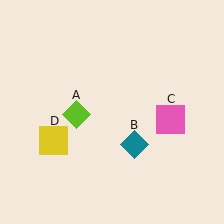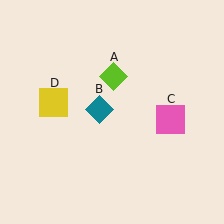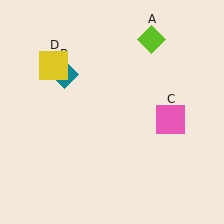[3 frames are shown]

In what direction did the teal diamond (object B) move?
The teal diamond (object B) moved up and to the left.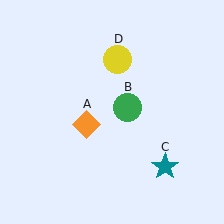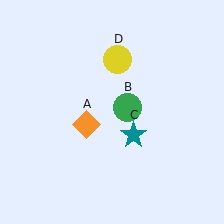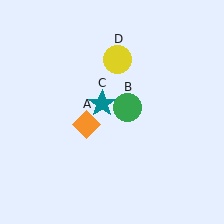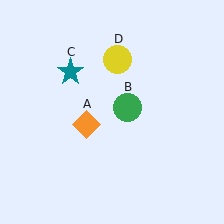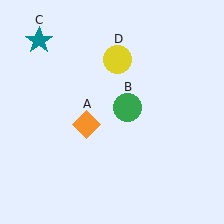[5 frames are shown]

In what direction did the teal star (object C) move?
The teal star (object C) moved up and to the left.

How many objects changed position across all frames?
1 object changed position: teal star (object C).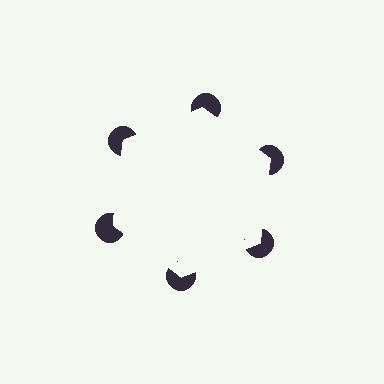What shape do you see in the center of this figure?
An illusory hexagon — its edges are inferred from the aligned wedge cuts in the pac-man discs, not physically drawn.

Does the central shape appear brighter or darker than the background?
It typically appears slightly brighter than the background, even though no actual brightness change is drawn.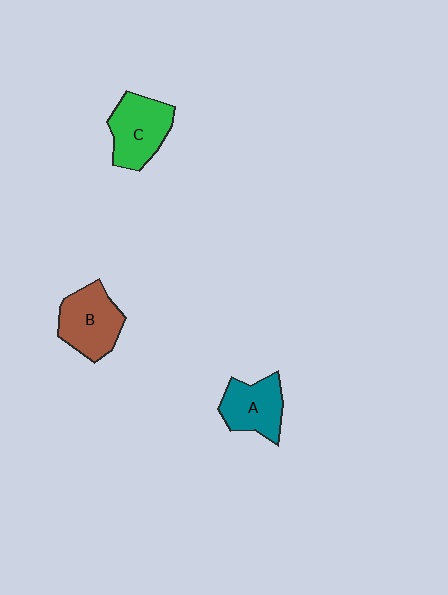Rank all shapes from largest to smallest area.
From largest to smallest: B (brown), C (green), A (teal).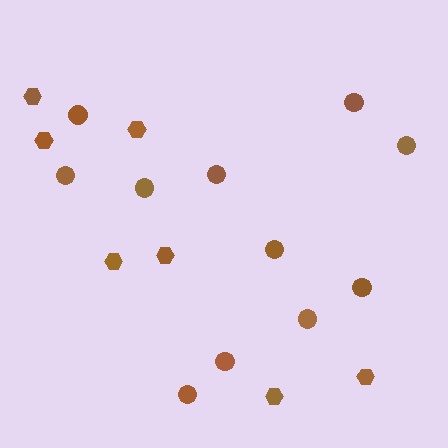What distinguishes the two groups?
There are 2 groups: one group of hexagons (7) and one group of circles (11).